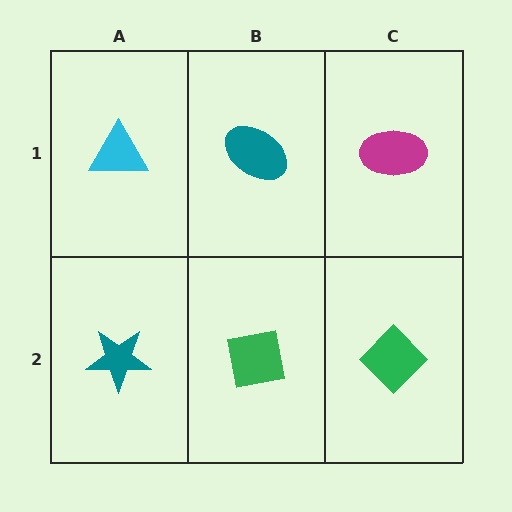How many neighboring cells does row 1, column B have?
3.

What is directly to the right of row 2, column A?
A green square.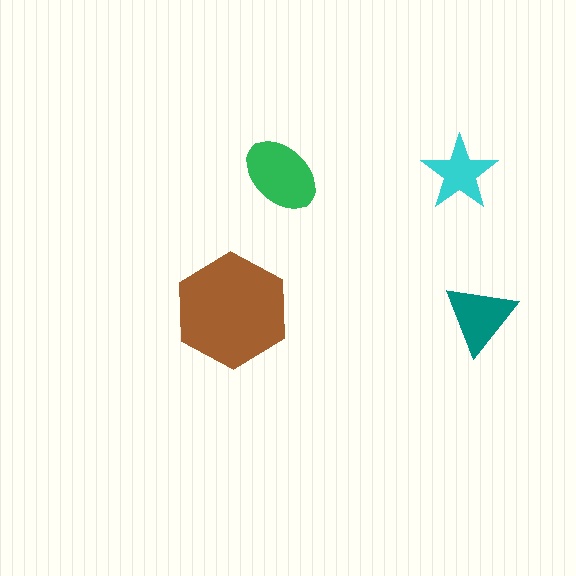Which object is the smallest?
The cyan star.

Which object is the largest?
The brown hexagon.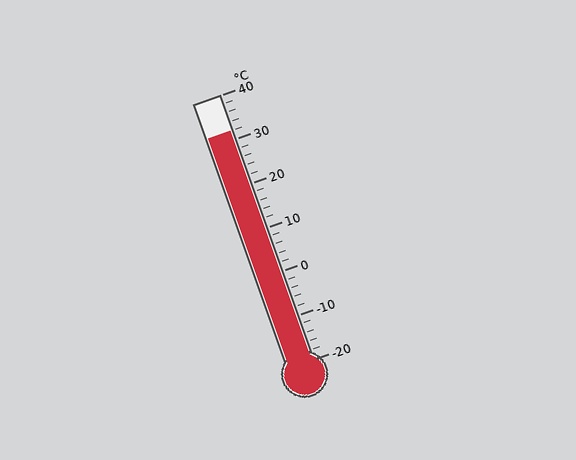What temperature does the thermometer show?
The thermometer shows approximately 32°C.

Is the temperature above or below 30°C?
The temperature is above 30°C.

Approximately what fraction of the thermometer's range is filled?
The thermometer is filled to approximately 85% of its range.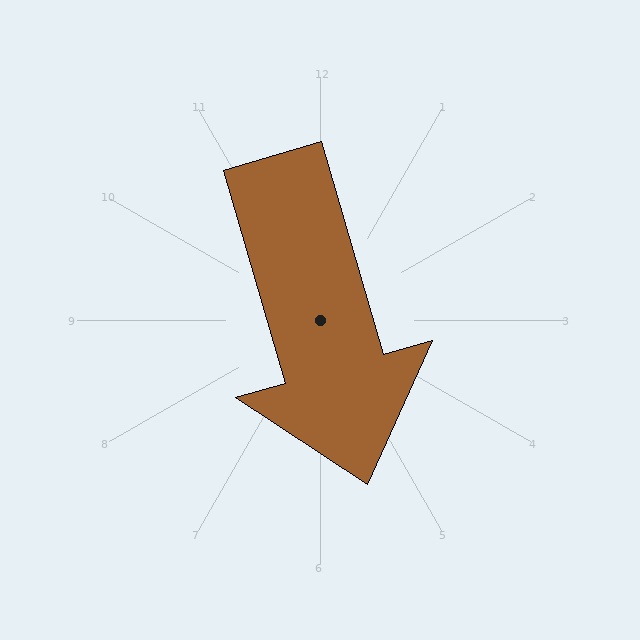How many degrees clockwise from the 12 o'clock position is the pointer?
Approximately 164 degrees.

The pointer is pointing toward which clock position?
Roughly 5 o'clock.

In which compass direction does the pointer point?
South.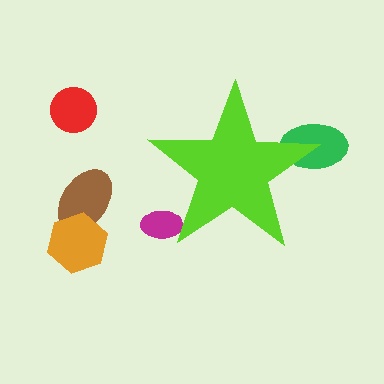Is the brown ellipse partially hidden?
No, the brown ellipse is fully visible.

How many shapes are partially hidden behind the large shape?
2 shapes are partially hidden.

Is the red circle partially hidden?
No, the red circle is fully visible.